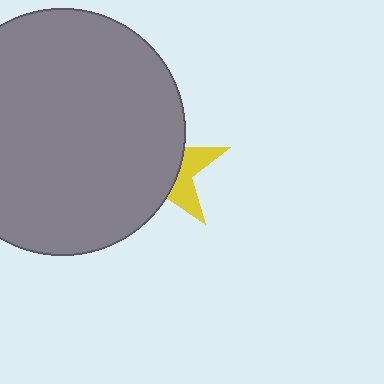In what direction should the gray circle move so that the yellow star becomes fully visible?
The gray circle should move left. That is the shortest direction to clear the overlap and leave the yellow star fully visible.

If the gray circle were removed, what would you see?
You would see the complete yellow star.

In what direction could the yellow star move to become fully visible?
The yellow star could move right. That would shift it out from behind the gray circle entirely.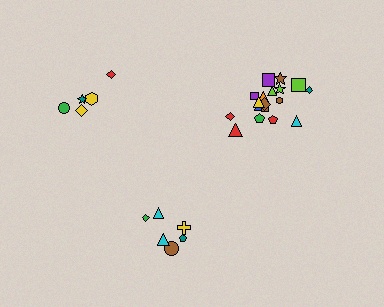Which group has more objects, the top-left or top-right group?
The top-right group.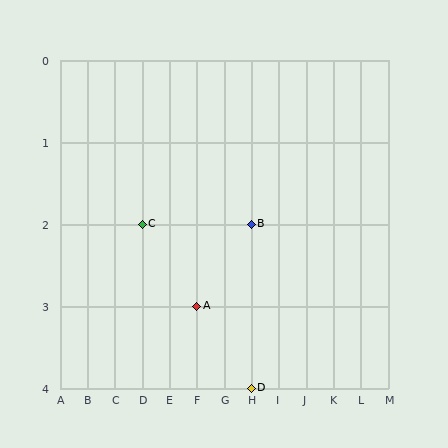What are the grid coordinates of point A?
Point A is at grid coordinates (F, 3).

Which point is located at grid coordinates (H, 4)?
Point D is at (H, 4).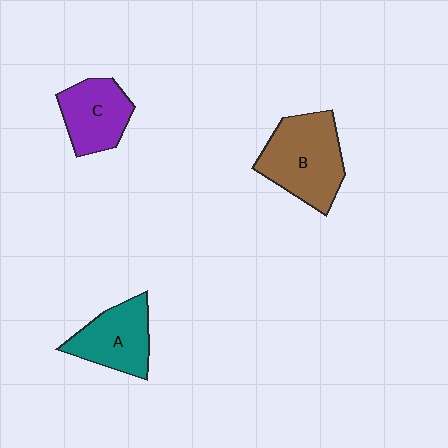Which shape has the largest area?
Shape B (brown).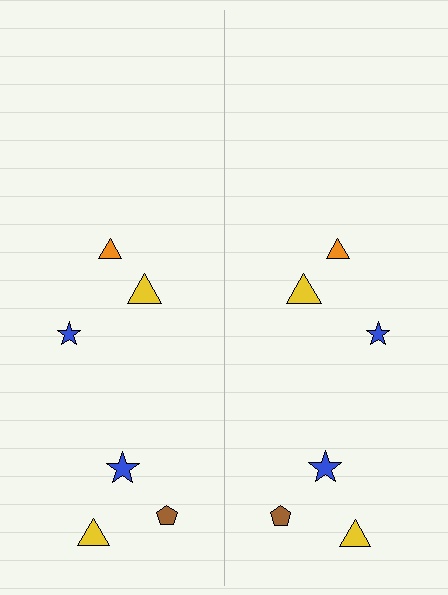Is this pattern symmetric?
Yes, this pattern has bilateral (reflection) symmetry.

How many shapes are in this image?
There are 12 shapes in this image.